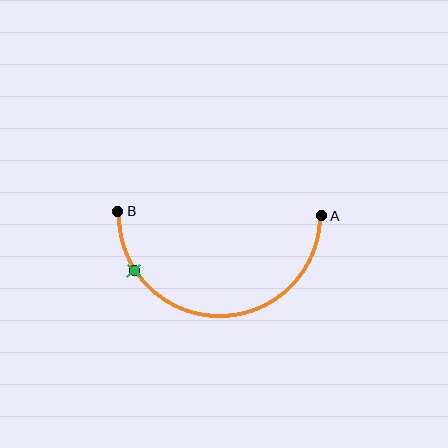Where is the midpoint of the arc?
The arc midpoint is the point on the curve farthest from the straight line joining A and B. It sits below that line.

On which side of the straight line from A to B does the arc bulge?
The arc bulges below the straight line connecting A and B.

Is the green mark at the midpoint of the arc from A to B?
No. The green mark lies on the arc but is closer to endpoint B. The arc midpoint would be at the point on the curve equidistant along the arc from both A and B.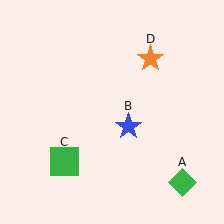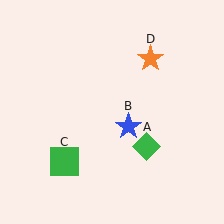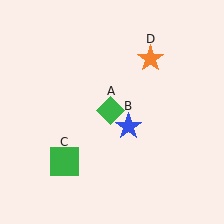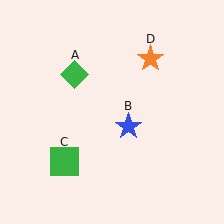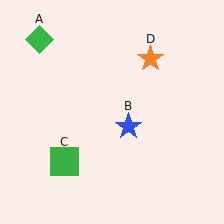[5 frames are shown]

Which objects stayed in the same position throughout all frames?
Blue star (object B) and green square (object C) and orange star (object D) remained stationary.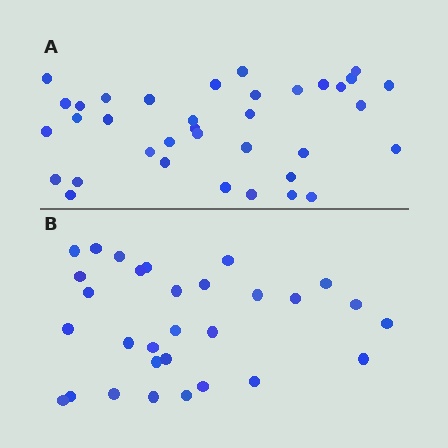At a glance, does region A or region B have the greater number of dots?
Region A (the top region) has more dots.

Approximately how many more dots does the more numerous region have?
Region A has about 6 more dots than region B.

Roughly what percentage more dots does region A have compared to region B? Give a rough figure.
About 20% more.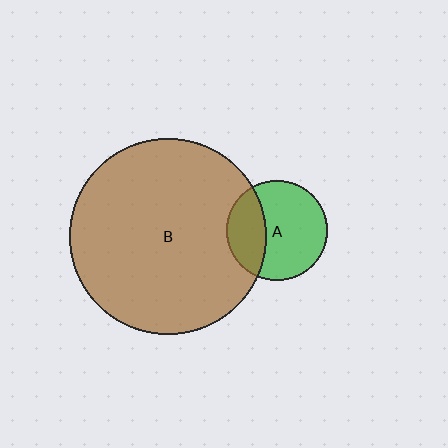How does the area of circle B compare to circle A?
Approximately 3.8 times.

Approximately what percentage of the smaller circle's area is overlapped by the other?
Approximately 30%.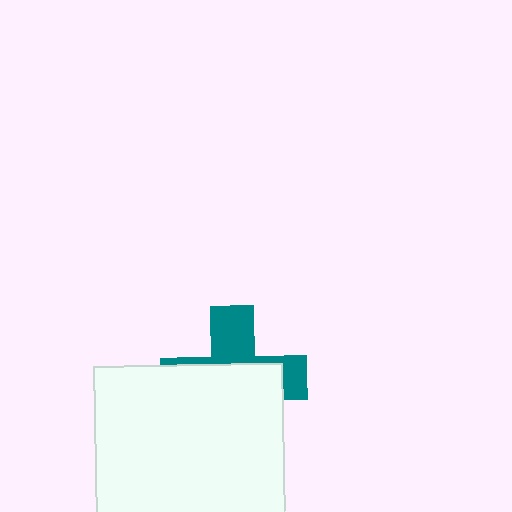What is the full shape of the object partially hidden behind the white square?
The partially hidden object is a teal cross.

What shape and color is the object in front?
The object in front is a white square.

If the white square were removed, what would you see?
You would see the complete teal cross.